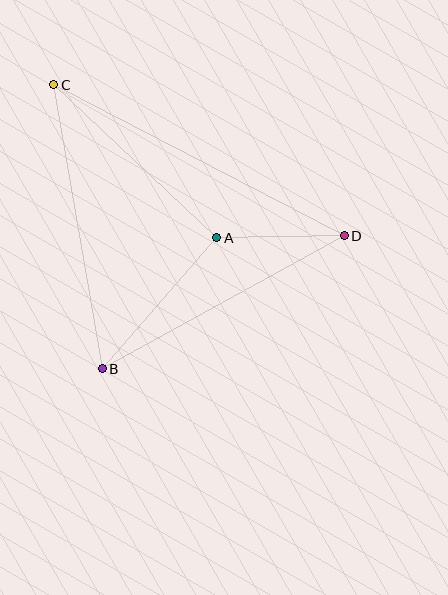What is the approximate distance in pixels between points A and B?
The distance between A and B is approximately 174 pixels.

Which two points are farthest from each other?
Points C and D are farthest from each other.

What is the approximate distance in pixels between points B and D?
The distance between B and D is approximately 277 pixels.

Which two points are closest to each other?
Points A and D are closest to each other.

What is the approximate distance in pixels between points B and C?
The distance between B and C is approximately 288 pixels.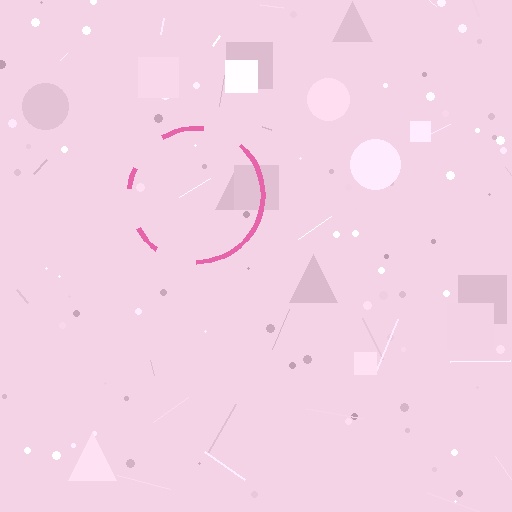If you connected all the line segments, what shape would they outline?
They would outline a circle.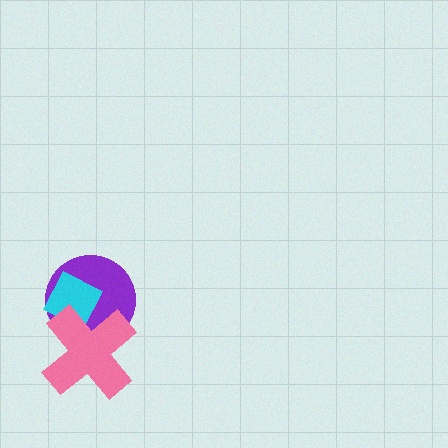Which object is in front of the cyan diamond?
The pink cross is in front of the cyan diamond.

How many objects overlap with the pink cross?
2 objects overlap with the pink cross.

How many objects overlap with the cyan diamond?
2 objects overlap with the cyan diamond.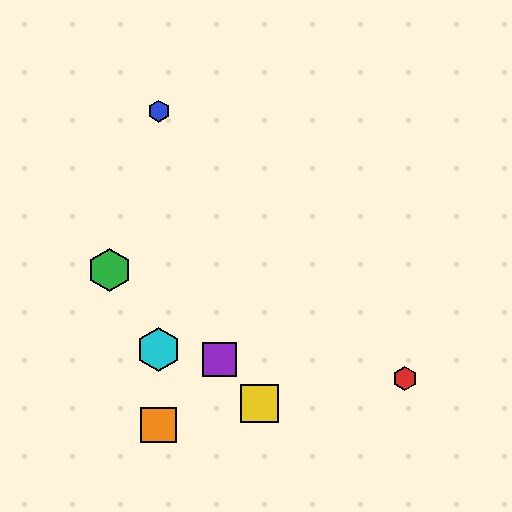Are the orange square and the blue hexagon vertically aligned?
Yes, both are at x≈159.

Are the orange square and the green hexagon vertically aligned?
No, the orange square is at x≈159 and the green hexagon is at x≈110.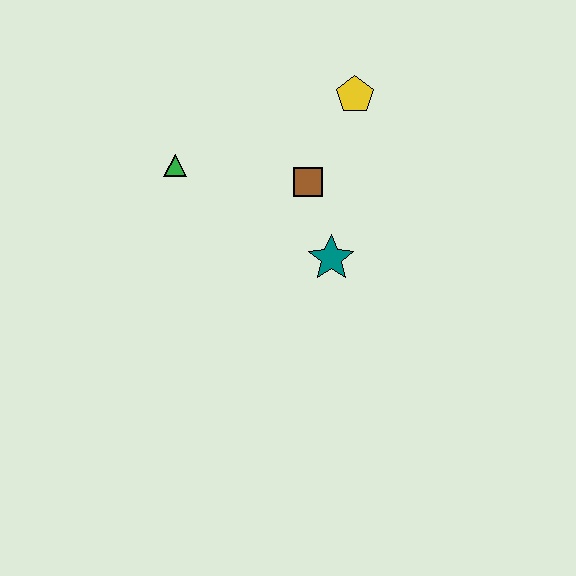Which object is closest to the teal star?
The brown square is closest to the teal star.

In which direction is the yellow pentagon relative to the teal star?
The yellow pentagon is above the teal star.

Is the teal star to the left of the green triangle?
No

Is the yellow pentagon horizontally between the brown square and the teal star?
No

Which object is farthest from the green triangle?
The yellow pentagon is farthest from the green triangle.